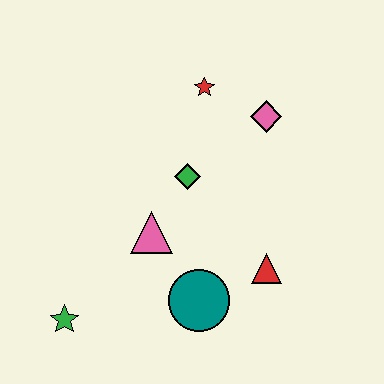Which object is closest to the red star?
The pink diamond is closest to the red star.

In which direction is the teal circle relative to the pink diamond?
The teal circle is below the pink diamond.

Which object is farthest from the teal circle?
The red star is farthest from the teal circle.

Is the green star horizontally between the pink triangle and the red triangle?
No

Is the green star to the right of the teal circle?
No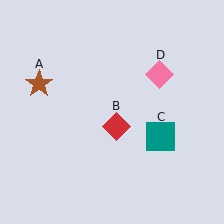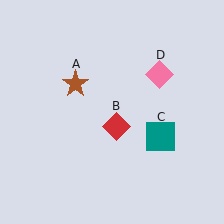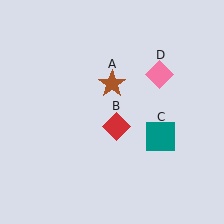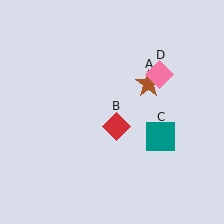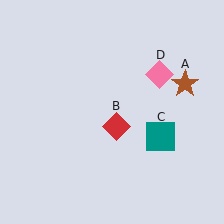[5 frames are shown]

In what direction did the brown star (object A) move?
The brown star (object A) moved right.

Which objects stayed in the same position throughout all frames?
Red diamond (object B) and teal square (object C) and pink diamond (object D) remained stationary.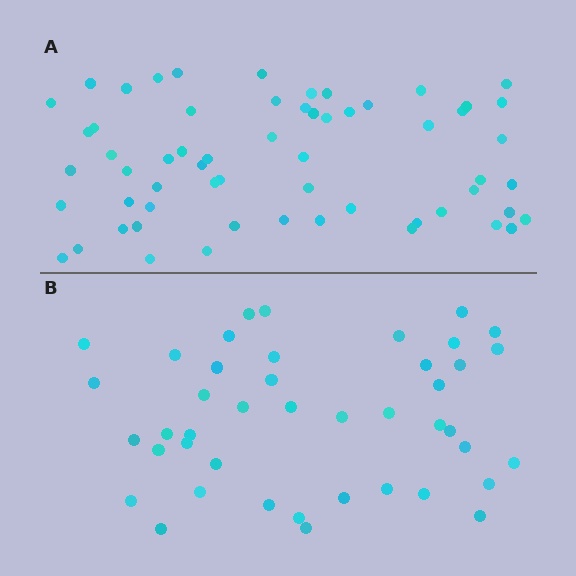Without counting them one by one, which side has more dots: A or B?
Region A (the top region) has more dots.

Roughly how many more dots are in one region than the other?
Region A has approximately 15 more dots than region B.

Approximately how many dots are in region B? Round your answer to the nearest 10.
About 40 dots. (The exact count is 43, which rounds to 40.)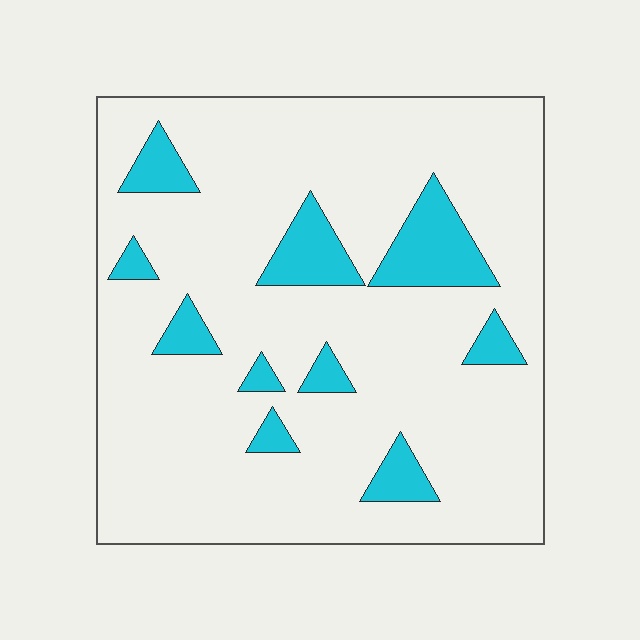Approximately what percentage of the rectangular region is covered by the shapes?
Approximately 15%.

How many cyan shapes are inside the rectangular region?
10.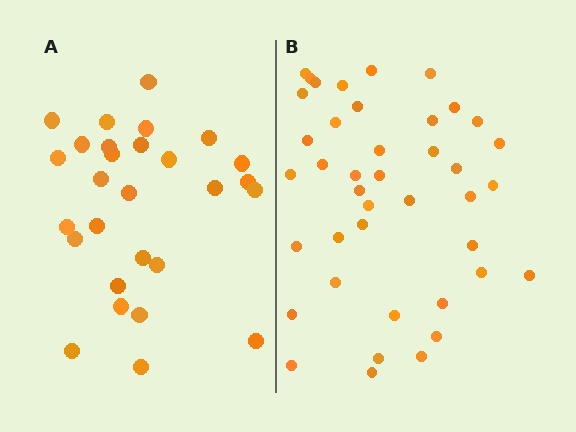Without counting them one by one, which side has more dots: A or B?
Region B (the right region) has more dots.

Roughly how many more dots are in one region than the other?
Region B has approximately 15 more dots than region A.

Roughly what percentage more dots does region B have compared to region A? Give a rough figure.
About 45% more.